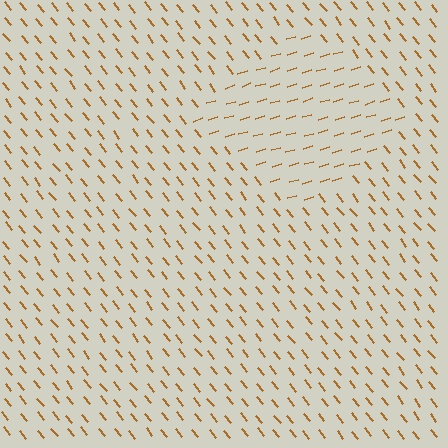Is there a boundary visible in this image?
Yes, there is a texture boundary formed by a change in line orientation.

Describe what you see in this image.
The image is filled with small brown line segments. A diamond region in the image has lines oriented differently from the surrounding lines, creating a visible texture boundary.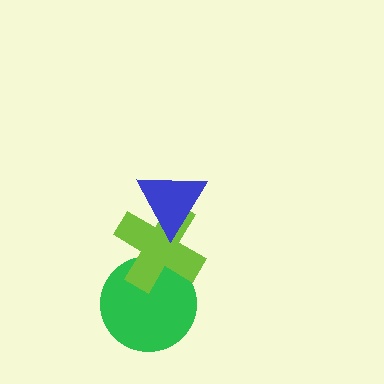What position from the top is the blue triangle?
The blue triangle is 1st from the top.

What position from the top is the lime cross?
The lime cross is 2nd from the top.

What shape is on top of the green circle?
The lime cross is on top of the green circle.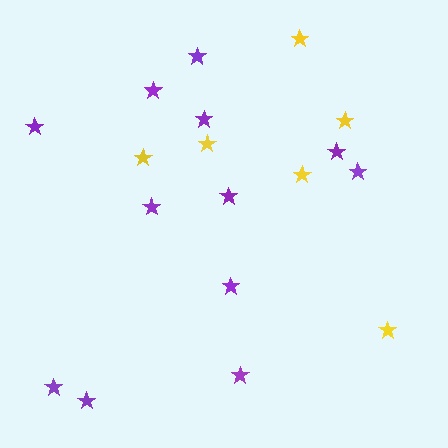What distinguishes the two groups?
There are 2 groups: one group of yellow stars (6) and one group of purple stars (12).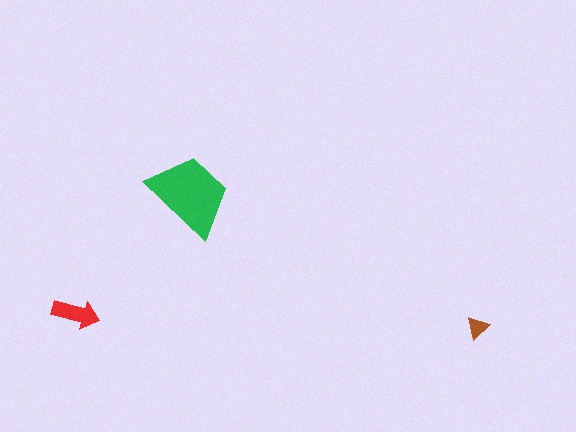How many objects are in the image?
There are 3 objects in the image.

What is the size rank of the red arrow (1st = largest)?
2nd.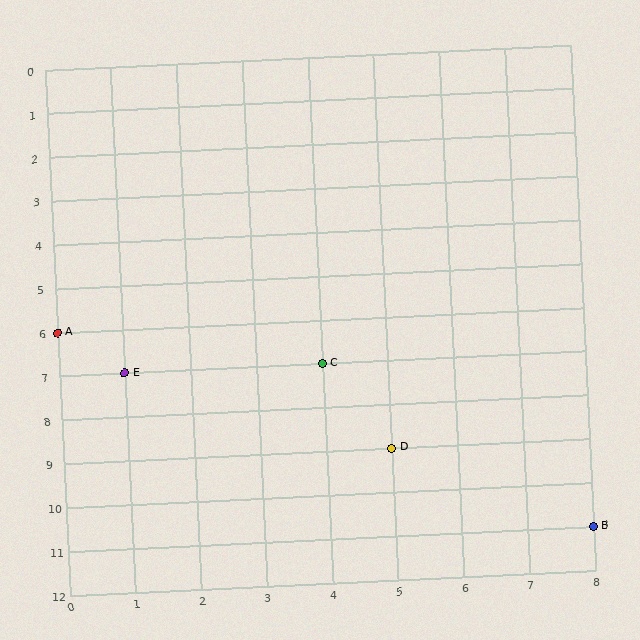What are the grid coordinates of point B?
Point B is at grid coordinates (8, 11).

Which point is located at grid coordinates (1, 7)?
Point E is at (1, 7).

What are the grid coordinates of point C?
Point C is at grid coordinates (4, 7).